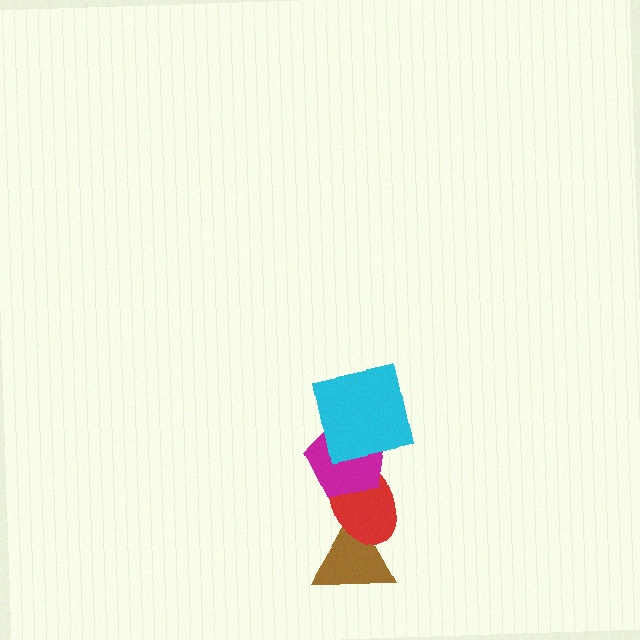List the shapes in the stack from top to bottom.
From top to bottom: the cyan square, the magenta pentagon, the red ellipse, the brown triangle.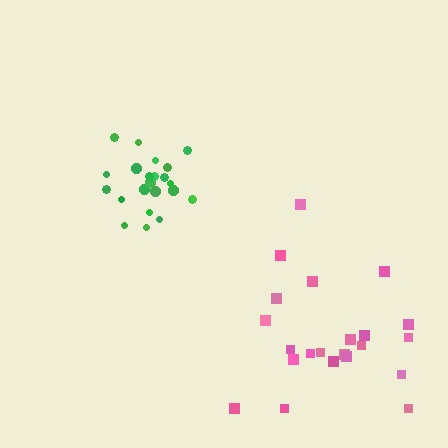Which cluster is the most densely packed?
Green.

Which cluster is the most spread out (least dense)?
Pink.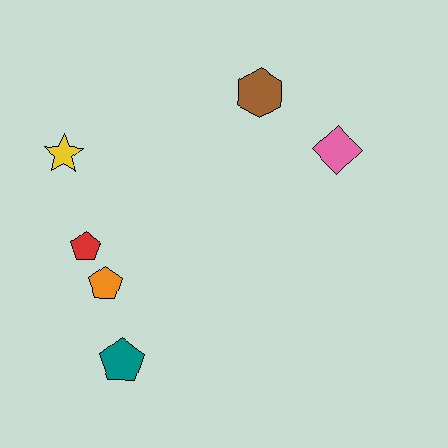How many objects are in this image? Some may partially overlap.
There are 6 objects.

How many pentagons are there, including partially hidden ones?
There are 3 pentagons.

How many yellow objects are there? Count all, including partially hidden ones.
There is 1 yellow object.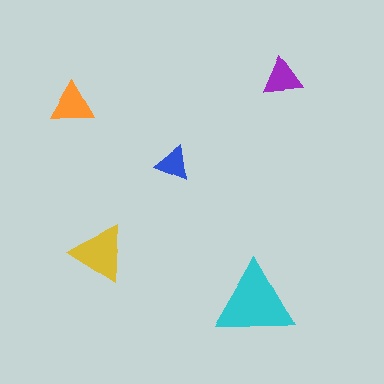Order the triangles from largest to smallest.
the cyan one, the yellow one, the orange one, the purple one, the blue one.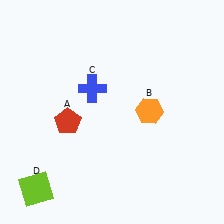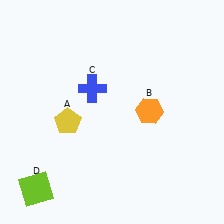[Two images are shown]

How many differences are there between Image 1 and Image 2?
There is 1 difference between the two images.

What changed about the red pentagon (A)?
In Image 1, A is red. In Image 2, it changed to yellow.